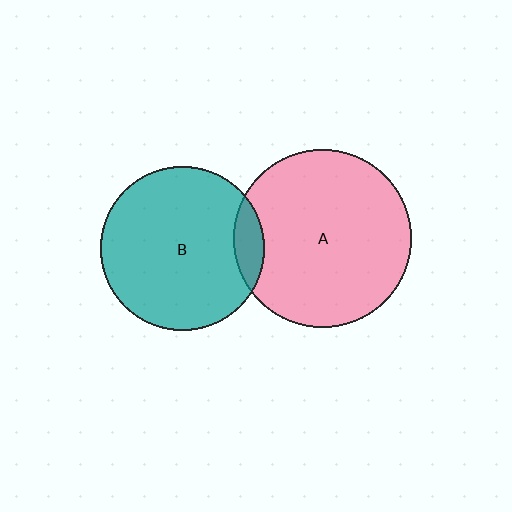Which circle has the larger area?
Circle A (pink).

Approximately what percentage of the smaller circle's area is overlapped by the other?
Approximately 10%.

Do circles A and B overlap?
Yes.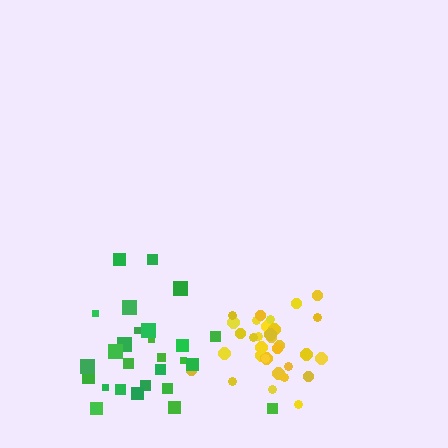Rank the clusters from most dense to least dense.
yellow, green.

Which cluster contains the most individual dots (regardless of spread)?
Yellow (32).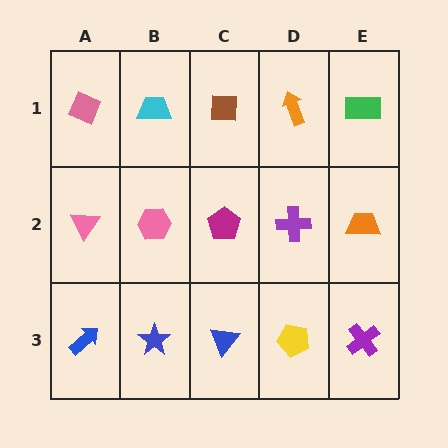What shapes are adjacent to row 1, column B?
A pink hexagon (row 2, column B), a pink diamond (row 1, column A), a brown square (row 1, column C).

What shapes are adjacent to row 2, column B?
A cyan trapezoid (row 1, column B), a blue star (row 3, column B), a pink triangle (row 2, column A), a magenta pentagon (row 2, column C).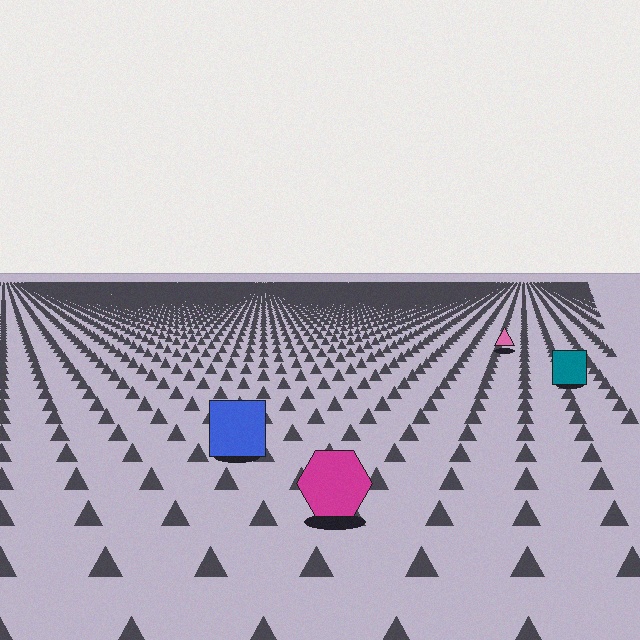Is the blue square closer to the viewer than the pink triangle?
Yes. The blue square is closer — you can tell from the texture gradient: the ground texture is coarser near it.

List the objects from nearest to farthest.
From nearest to farthest: the magenta hexagon, the blue square, the teal square, the pink triangle.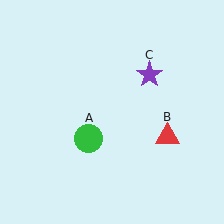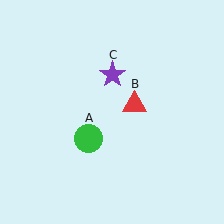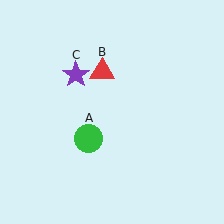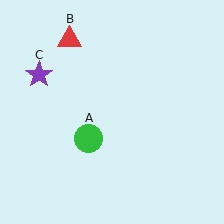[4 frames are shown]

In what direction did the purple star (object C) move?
The purple star (object C) moved left.